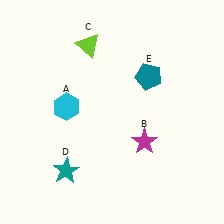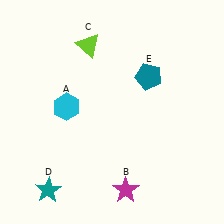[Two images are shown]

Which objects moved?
The objects that moved are: the magenta star (B), the teal star (D).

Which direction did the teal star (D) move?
The teal star (D) moved down.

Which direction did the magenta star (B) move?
The magenta star (B) moved down.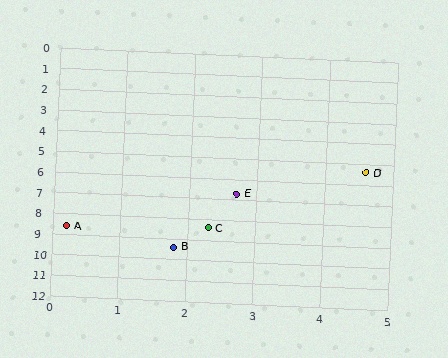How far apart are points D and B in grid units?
Points D and B are about 4.9 grid units apart.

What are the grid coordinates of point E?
Point E is at approximately (2.7, 6.7).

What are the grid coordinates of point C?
Point C is at approximately (2.3, 8.4).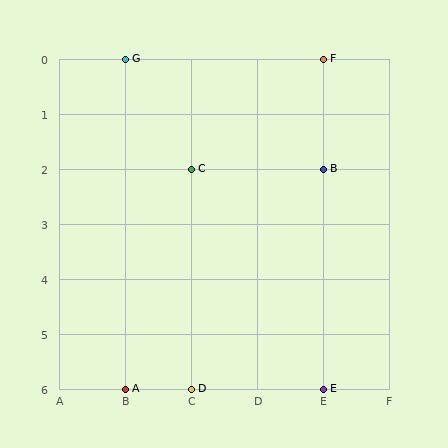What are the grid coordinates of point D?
Point D is at grid coordinates (C, 6).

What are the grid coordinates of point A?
Point A is at grid coordinates (B, 6).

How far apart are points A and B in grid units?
Points A and B are 3 columns and 4 rows apart (about 5.0 grid units diagonally).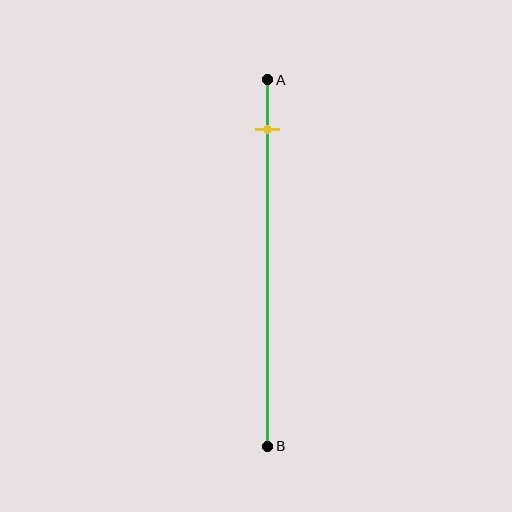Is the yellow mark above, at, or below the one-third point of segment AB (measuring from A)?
The yellow mark is above the one-third point of segment AB.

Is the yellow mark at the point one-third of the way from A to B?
No, the mark is at about 15% from A, not at the 33% one-third point.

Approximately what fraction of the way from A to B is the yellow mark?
The yellow mark is approximately 15% of the way from A to B.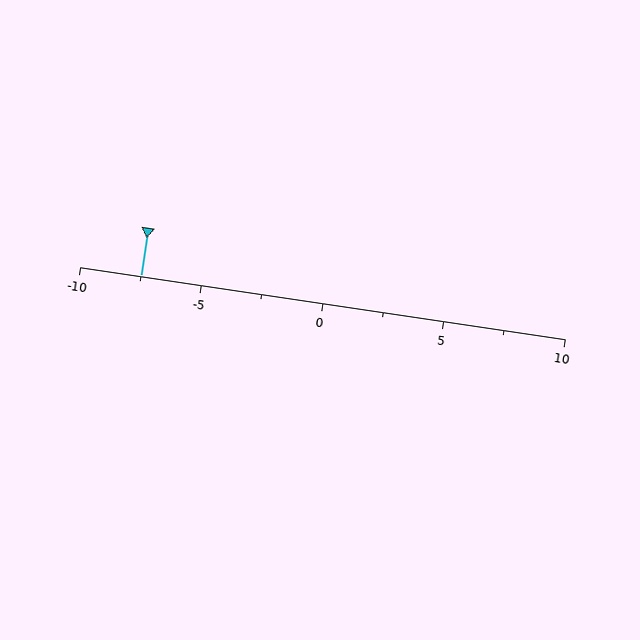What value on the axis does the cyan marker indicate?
The marker indicates approximately -7.5.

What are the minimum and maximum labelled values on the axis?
The axis runs from -10 to 10.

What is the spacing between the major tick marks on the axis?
The major ticks are spaced 5 apart.